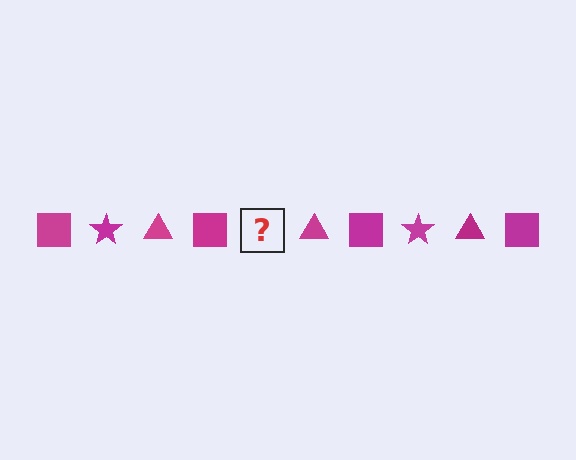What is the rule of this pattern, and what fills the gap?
The rule is that the pattern cycles through square, star, triangle shapes in magenta. The gap should be filled with a magenta star.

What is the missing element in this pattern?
The missing element is a magenta star.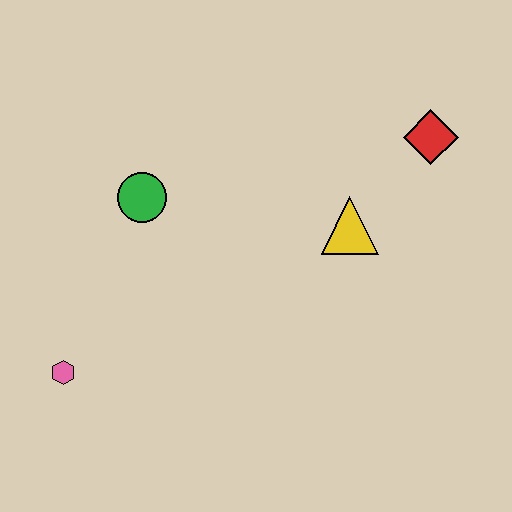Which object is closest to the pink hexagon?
The green circle is closest to the pink hexagon.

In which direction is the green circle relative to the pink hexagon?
The green circle is above the pink hexagon.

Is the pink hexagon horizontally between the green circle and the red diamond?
No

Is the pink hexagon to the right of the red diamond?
No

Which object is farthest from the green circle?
The red diamond is farthest from the green circle.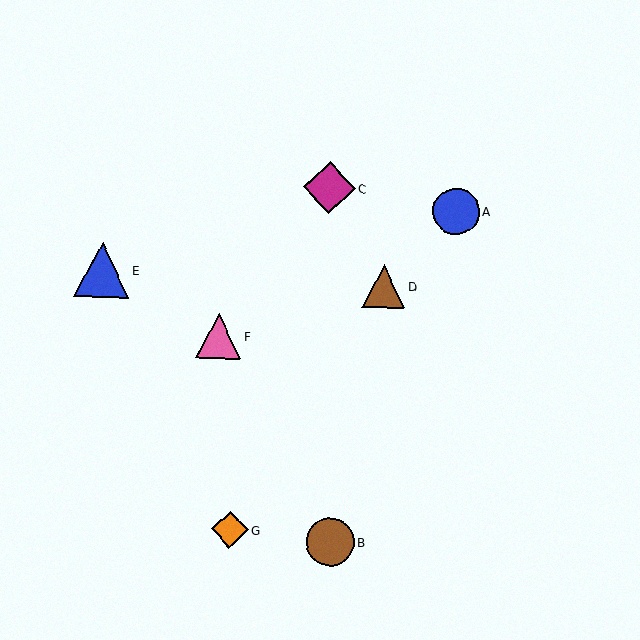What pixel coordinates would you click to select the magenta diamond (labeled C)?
Click at (329, 188) to select the magenta diamond C.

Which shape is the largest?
The blue triangle (labeled E) is the largest.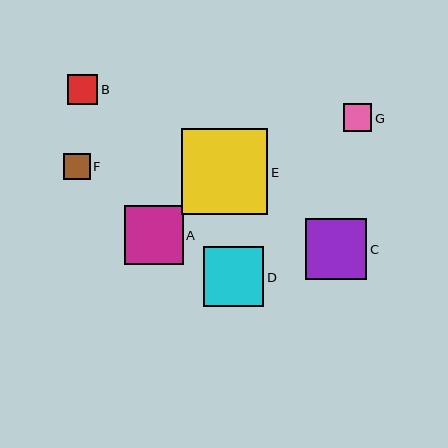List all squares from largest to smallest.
From largest to smallest: E, C, D, A, B, G, F.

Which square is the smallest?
Square F is the smallest with a size of approximately 27 pixels.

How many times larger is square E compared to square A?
Square E is approximately 1.5 times the size of square A.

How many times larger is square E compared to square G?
Square E is approximately 3.0 times the size of square G.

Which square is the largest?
Square E is the largest with a size of approximately 86 pixels.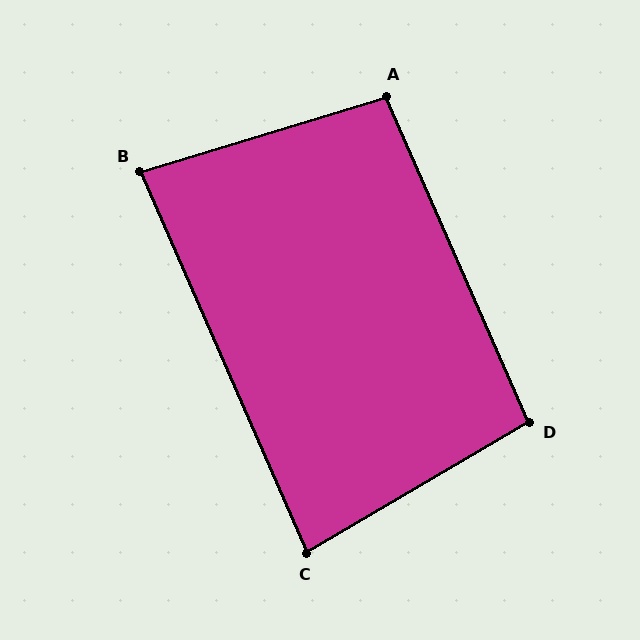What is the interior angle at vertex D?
Approximately 97 degrees (obtuse).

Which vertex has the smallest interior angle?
C, at approximately 83 degrees.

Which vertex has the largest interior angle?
A, at approximately 97 degrees.